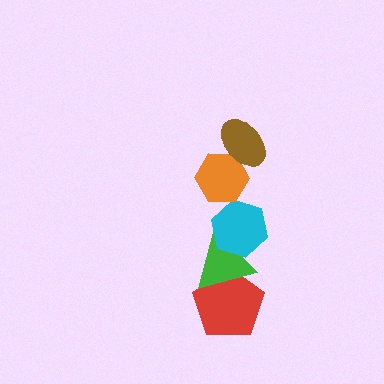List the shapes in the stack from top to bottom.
From top to bottom: the brown ellipse, the orange hexagon, the cyan hexagon, the green triangle, the red pentagon.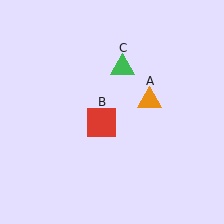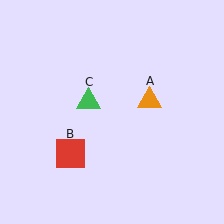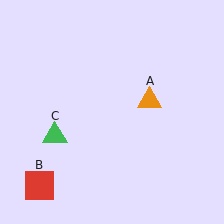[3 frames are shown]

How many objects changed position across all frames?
2 objects changed position: red square (object B), green triangle (object C).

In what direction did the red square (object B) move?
The red square (object B) moved down and to the left.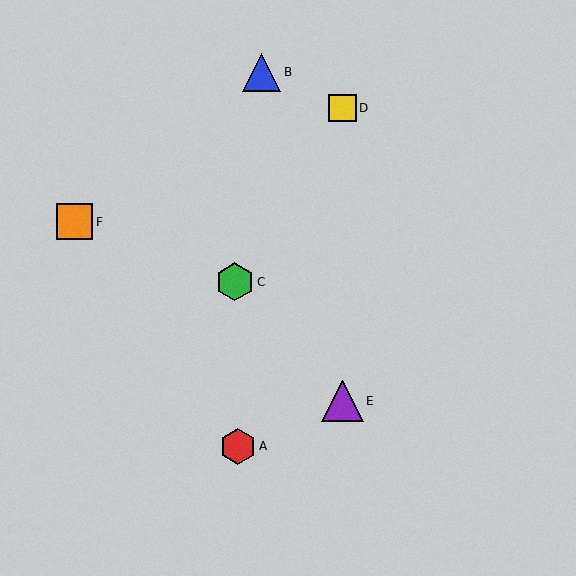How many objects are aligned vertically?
2 objects (D, E) are aligned vertically.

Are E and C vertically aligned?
No, E is at x≈343 and C is at x≈235.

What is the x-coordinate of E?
Object E is at x≈343.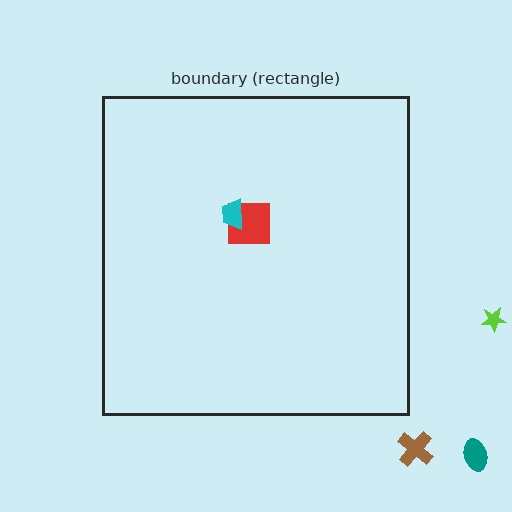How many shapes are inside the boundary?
2 inside, 3 outside.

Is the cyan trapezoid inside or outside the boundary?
Inside.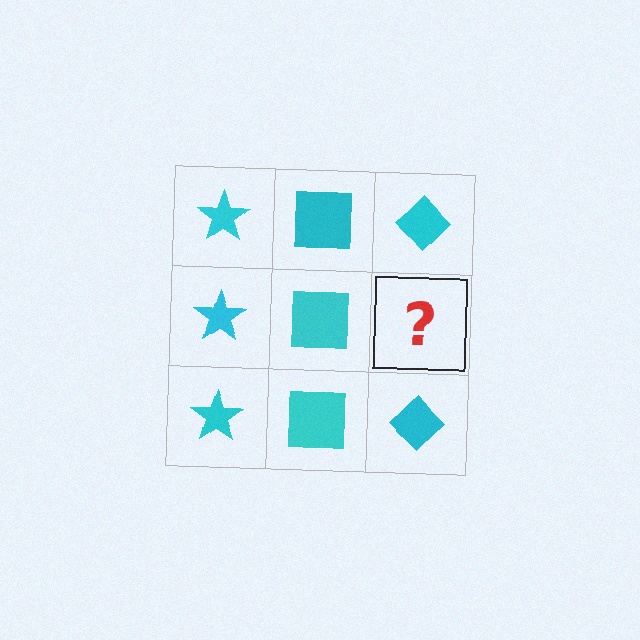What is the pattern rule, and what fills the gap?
The rule is that each column has a consistent shape. The gap should be filled with a cyan diamond.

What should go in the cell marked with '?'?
The missing cell should contain a cyan diamond.